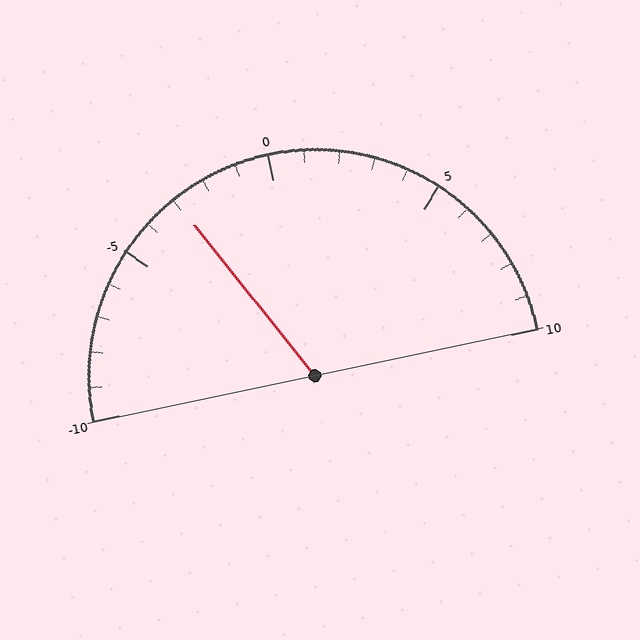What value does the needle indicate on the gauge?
The needle indicates approximately -3.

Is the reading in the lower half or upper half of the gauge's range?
The reading is in the lower half of the range (-10 to 10).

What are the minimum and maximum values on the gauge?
The gauge ranges from -10 to 10.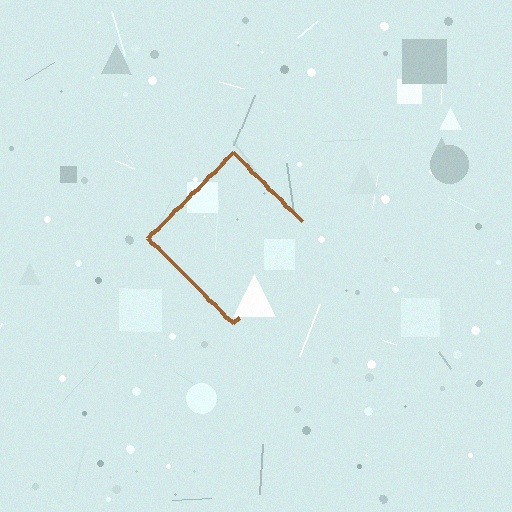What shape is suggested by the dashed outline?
The dashed outline suggests a diamond.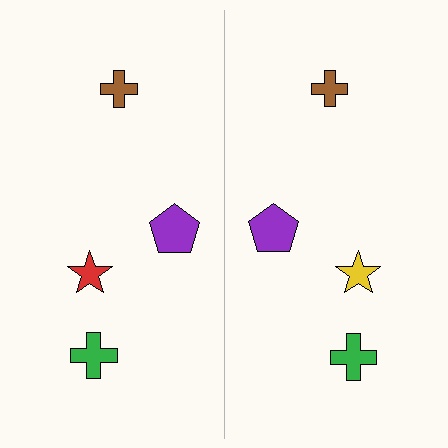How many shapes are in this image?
There are 8 shapes in this image.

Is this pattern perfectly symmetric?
No, the pattern is not perfectly symmetric. The yellow star on the right side breaks the symmetry — its mirror counterpart is red.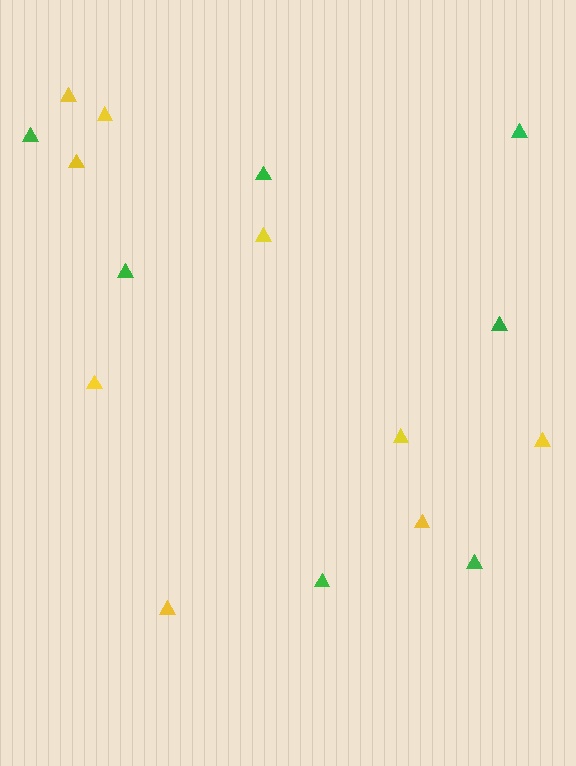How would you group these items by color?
There are 2 groups: one group of green triangles (7) and one group of yellow triangles (9).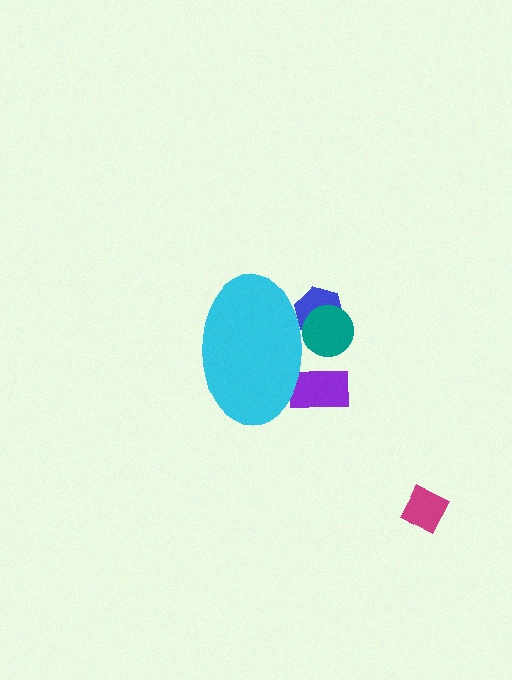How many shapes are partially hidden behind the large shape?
3 shapes are partially hidden.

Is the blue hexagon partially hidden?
Yes, the blue hexagon is partially hidden behind the cyan ellipse.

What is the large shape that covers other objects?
A cyan ellipse.